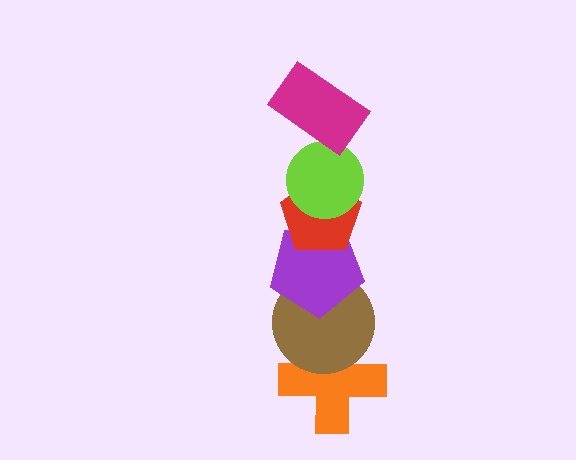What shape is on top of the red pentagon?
The lime circle is on top of the red pentagon.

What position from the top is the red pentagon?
The red pentagon is 3rd from the top.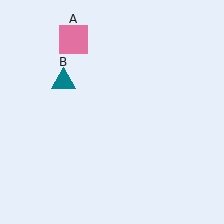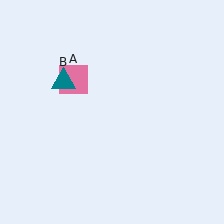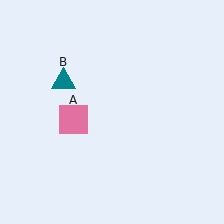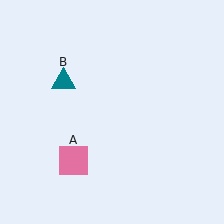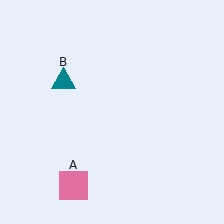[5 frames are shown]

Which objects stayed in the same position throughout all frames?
Teal triangle (object B) remained stationary.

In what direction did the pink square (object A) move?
The pink square (object A) moved down.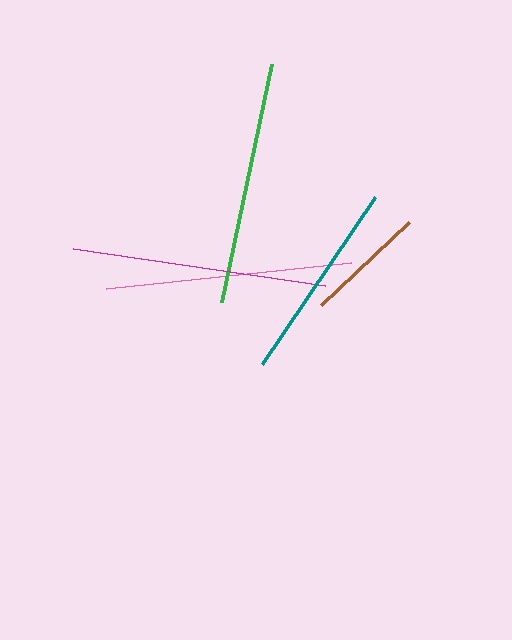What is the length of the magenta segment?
The magenta segment is approximately 256 pixels long.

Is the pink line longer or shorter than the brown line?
The pink line is longer than the brown line.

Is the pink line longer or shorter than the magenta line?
The magenta line is longer than the pink line.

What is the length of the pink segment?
The pink segment is approximately 246 pixels long.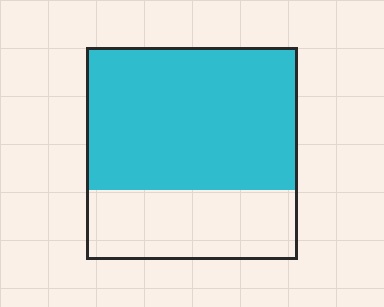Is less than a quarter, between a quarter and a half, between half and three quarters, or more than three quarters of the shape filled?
Between half and three quarters.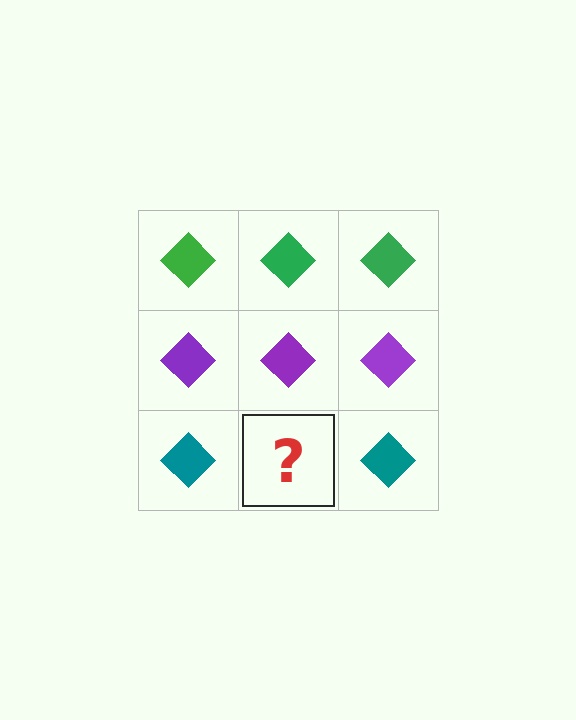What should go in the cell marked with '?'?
The missing cell should contain a teal diamond.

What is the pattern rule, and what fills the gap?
The rule is that each row has a consistent color. The gap should be filled with a teal diamond.